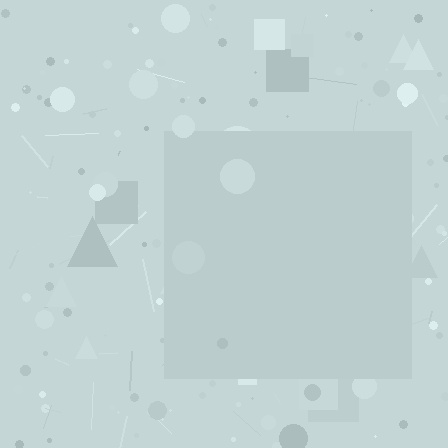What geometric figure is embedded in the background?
A square is embedded in the background.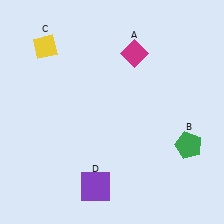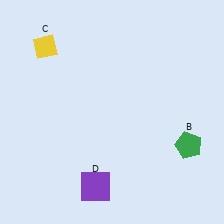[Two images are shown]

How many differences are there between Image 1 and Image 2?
There is 1 difference between the two images.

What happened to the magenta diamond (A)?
The magenta diamond (A) was removed in Image 2. It was in the top-right area of Image 1.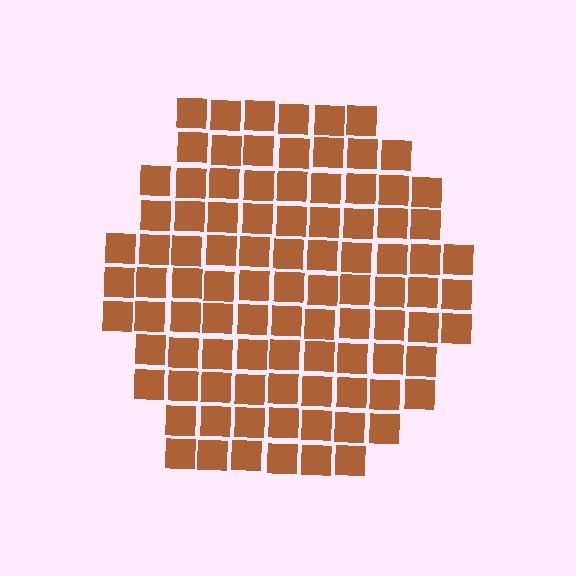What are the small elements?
The small elements are squares.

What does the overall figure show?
The overall figure shows a hexagon.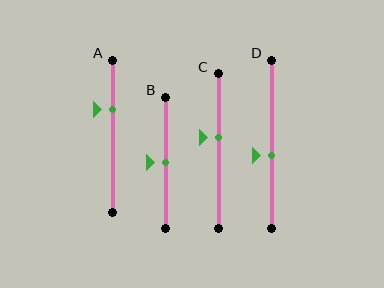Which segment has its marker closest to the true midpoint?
Segment B has its marker closest to the true midpoint.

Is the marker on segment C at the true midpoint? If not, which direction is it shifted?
No, the marker on segment C is shifted upward by about 9% of the segment length.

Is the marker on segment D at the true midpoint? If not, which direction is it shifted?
No, the marker on segment D is shifted downward by about 7% of the segment length.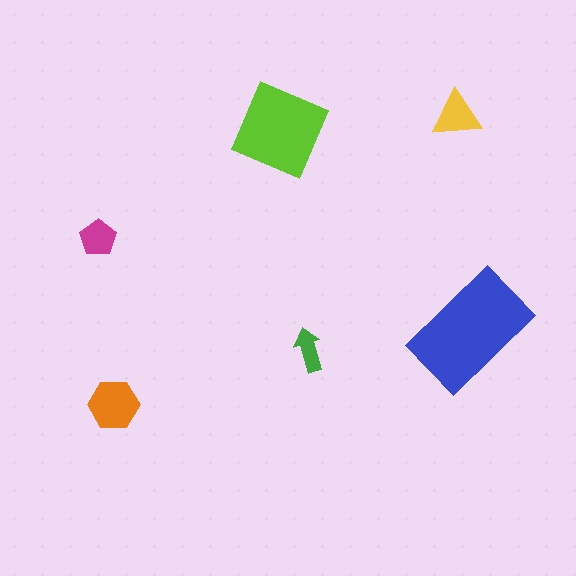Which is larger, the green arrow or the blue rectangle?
The blue rectangle.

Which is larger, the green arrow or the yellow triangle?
The yellow triangle.